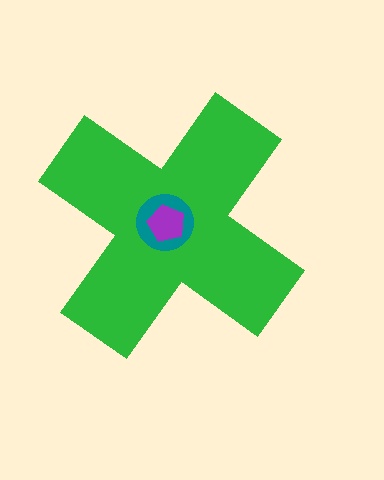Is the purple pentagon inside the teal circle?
Yes.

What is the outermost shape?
The green cross.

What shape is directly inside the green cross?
The teal circle.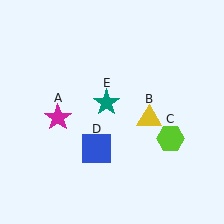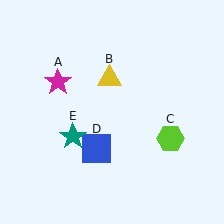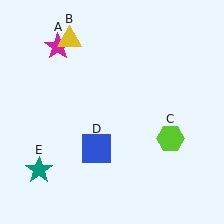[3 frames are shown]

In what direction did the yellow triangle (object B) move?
The yellow triangle (object B) moved up and to the left.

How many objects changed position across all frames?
3 objects changed position: magenta star (object A), yellow triangle (object B), teal star (object E).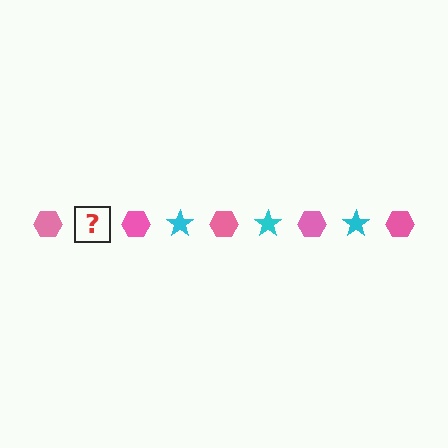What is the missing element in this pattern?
The missing element is a cyan star.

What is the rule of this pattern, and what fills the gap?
The rule is that the pattern alternates between pink hexagon and cyan star. The gap should be filled with a cyan star.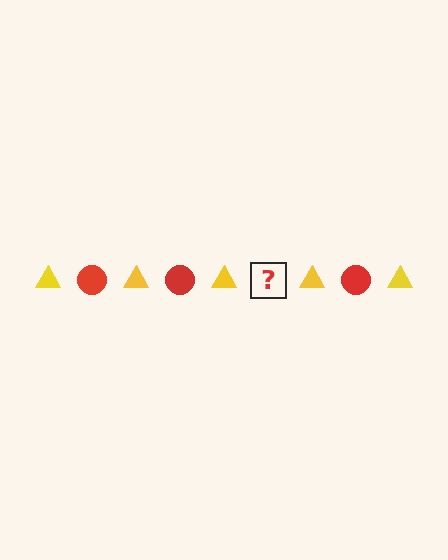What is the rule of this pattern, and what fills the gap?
The rule is that the pattern alternates between yellow triangle and red circle. The gap should be filled with a red circle.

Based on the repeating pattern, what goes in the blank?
The blank should be a red circle.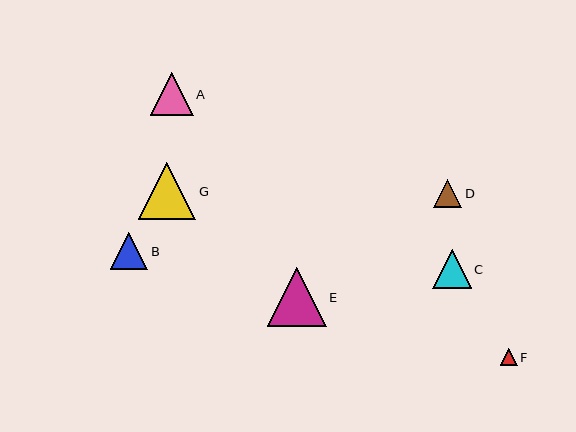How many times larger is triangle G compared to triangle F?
Triangle G is approximately 3.5 times the size of triangle F.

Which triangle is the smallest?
Triangle F is the smallest with a size of approximately 17 pixels.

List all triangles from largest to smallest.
From largest to smallest: E, G, A, C, B, D, F.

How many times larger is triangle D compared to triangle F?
Triangle D is approximately 1.7 times the size of triangle F.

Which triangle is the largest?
Triangle E is the largest with a size of approximately 58 pixels.